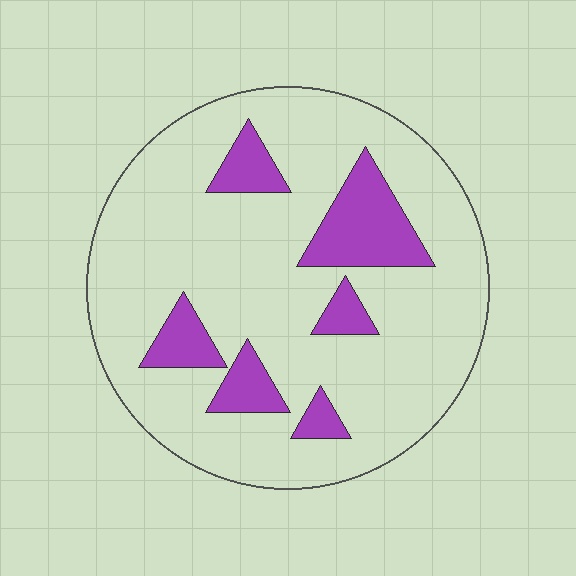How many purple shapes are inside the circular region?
6.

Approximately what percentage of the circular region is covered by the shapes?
Approximately 15%.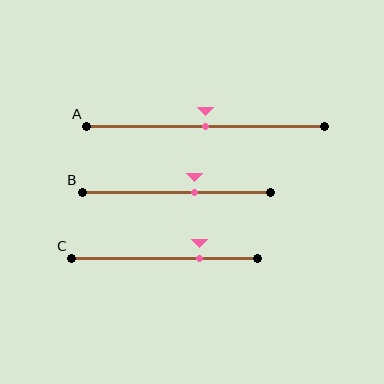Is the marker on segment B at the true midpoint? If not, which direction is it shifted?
No, the marker on segment B is shifted to the right by about 10% of the segment length.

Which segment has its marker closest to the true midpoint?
Segment A has its marker closest to the true midpoint.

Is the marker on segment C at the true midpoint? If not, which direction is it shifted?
No, the marker on segment C is shifted to the right by about 19% of the segment length.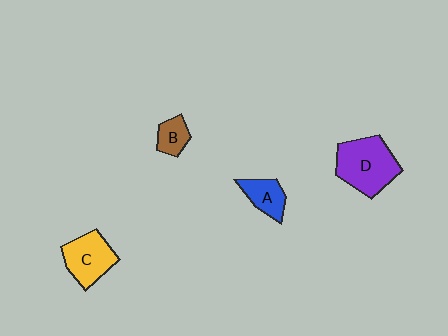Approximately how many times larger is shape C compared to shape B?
Approximately 2.0 times.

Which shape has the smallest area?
Shape B (brown).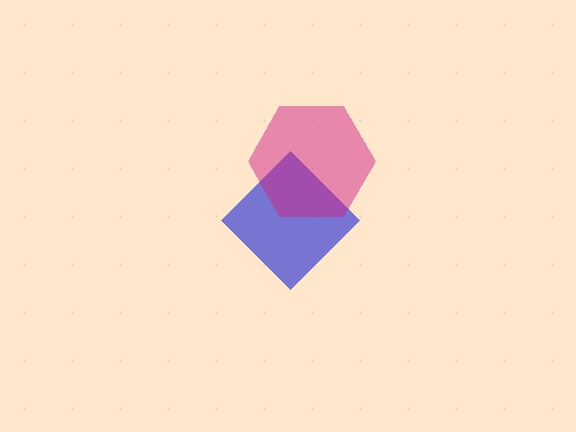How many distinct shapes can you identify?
There are 2 distinct shapes: a blue diamond, a magenta hexagon.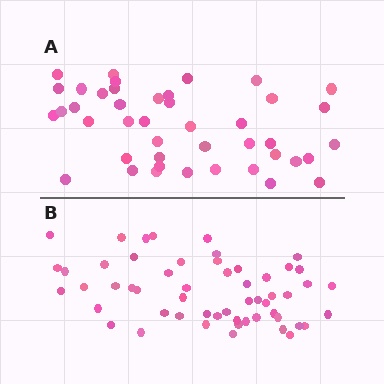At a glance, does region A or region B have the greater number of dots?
Region B (the bottom region) has more dots.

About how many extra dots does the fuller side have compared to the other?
Region B has roughly 12 or so more dots than region A.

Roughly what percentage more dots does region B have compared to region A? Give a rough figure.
About 30% more.